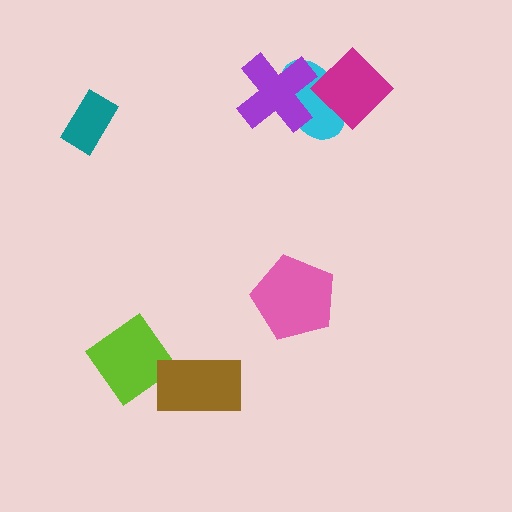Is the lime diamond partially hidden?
Yes, it is partially covered by another shape.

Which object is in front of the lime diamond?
The brown rectangle is in front of the lime diamond.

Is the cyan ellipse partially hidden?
Yes, it is partially covered by another shape.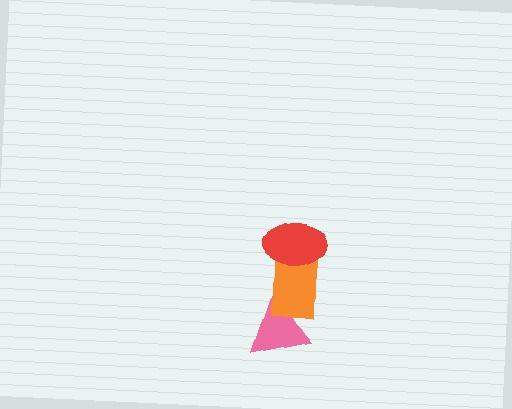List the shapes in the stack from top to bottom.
From top to bottom: the red ellipse, the orange rectangle, the pink triangle.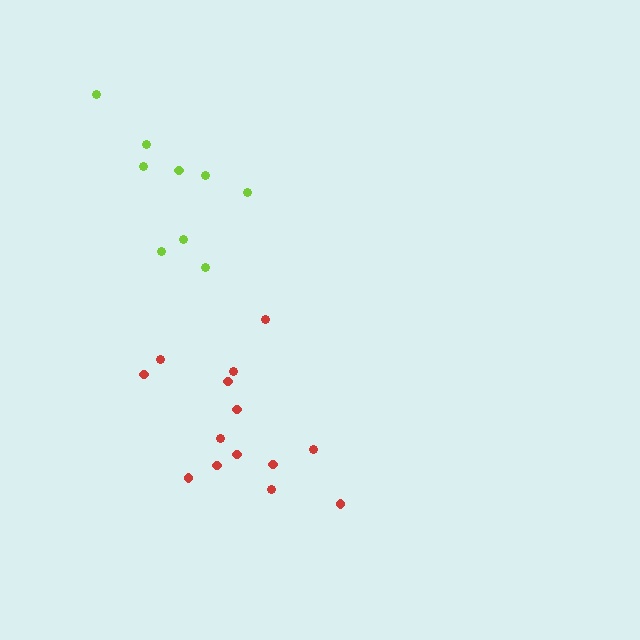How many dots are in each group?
Group 1: 14 dots, Group 2: 9 dots (23 total).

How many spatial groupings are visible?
There are 2 spatial groupings.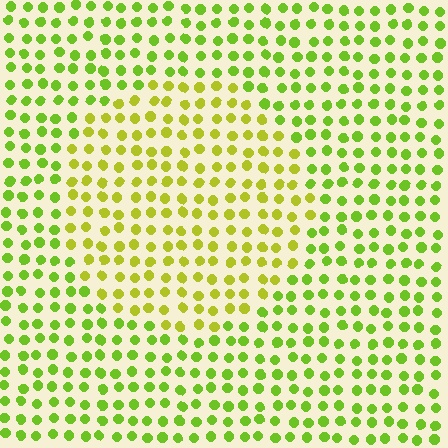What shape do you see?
I see a circle.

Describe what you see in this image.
The image is filled with small lime elements in a uniform arrangement. A circle-shaped region is visible where the elements are tinted to a slightly different hue, forming a subtle color boundary.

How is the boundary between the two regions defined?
The boundary is defined purely by a slight shift in hue (about 26 degrees). Spacing, size, and orientation are identical on both sides.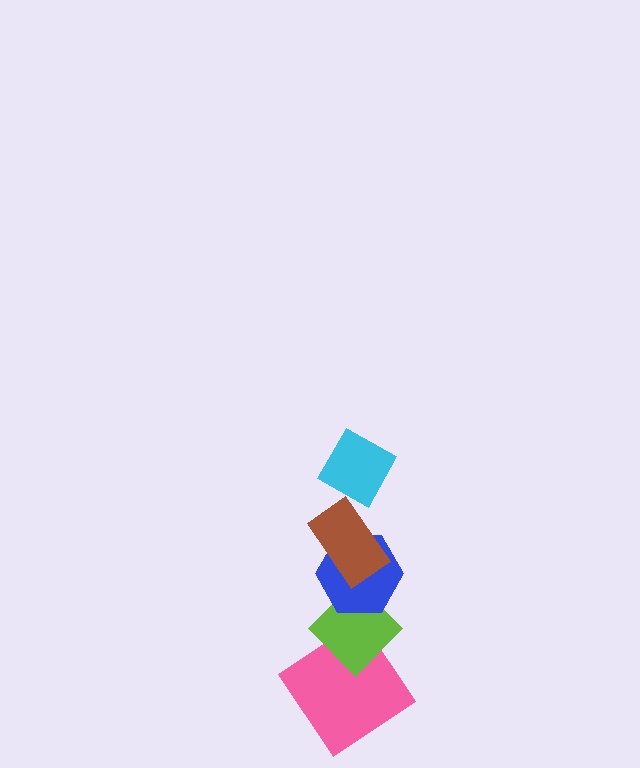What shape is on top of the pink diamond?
The lime diamond is on top of the pink diamond.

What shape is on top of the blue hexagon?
The brown rectangle is on top of the blue hexagon.